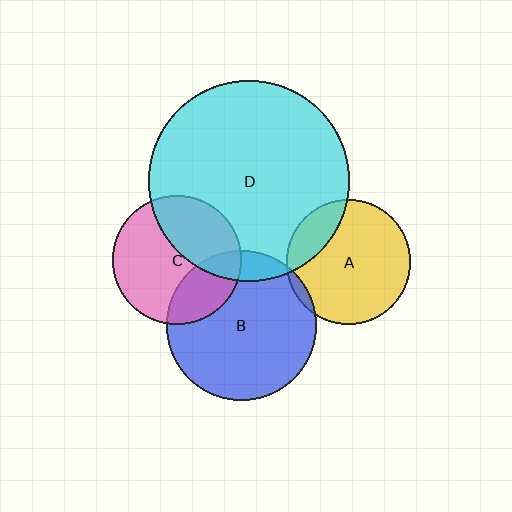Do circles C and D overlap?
Yes.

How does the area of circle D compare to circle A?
Approximately 2.6 times.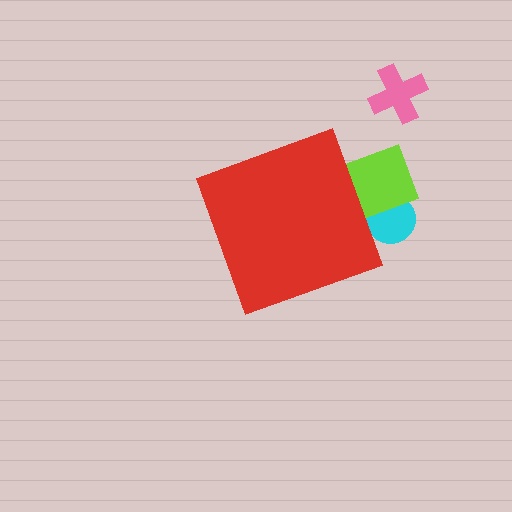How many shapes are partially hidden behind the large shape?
2 shapes are partially hidden.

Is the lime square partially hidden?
Yes, the lime square is partially hidden behind the red diamond.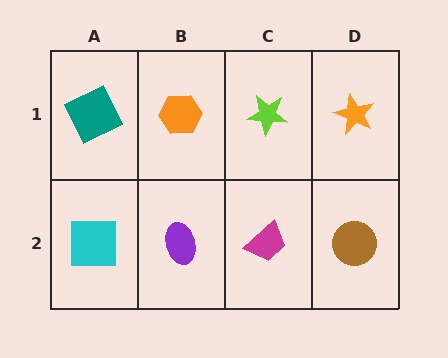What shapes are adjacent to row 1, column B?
A purple ellipse (row 2, column B), a teal square (row 1, column A), a lime star (row 1, column C).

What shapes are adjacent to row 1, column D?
A brown circle (row 2, column D), a lime star (row 1, column C).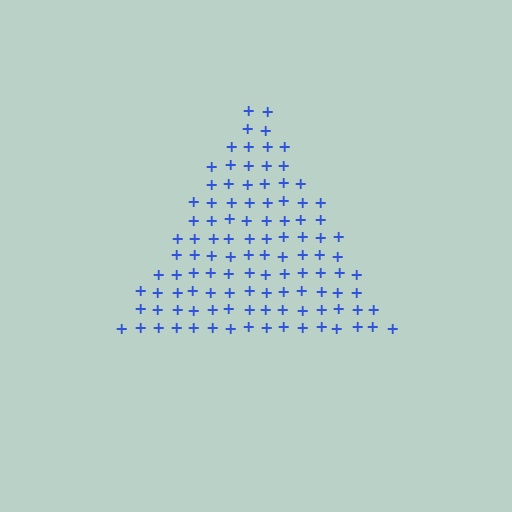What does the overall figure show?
The overall figure shows a triangle.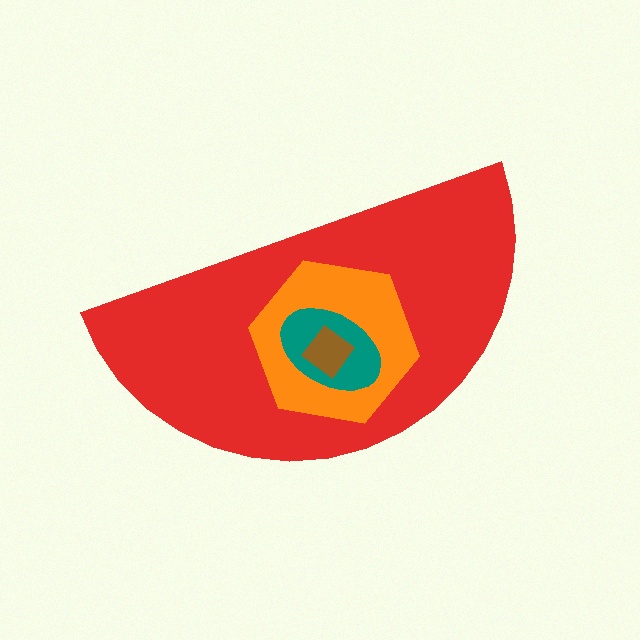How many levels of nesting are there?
4.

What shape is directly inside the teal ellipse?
The brown diamond.